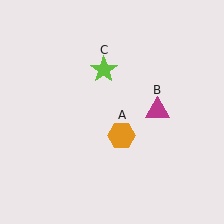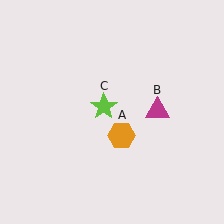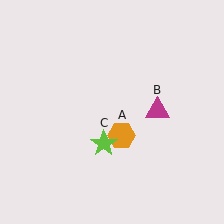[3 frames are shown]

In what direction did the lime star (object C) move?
The lime star (object C) moved down.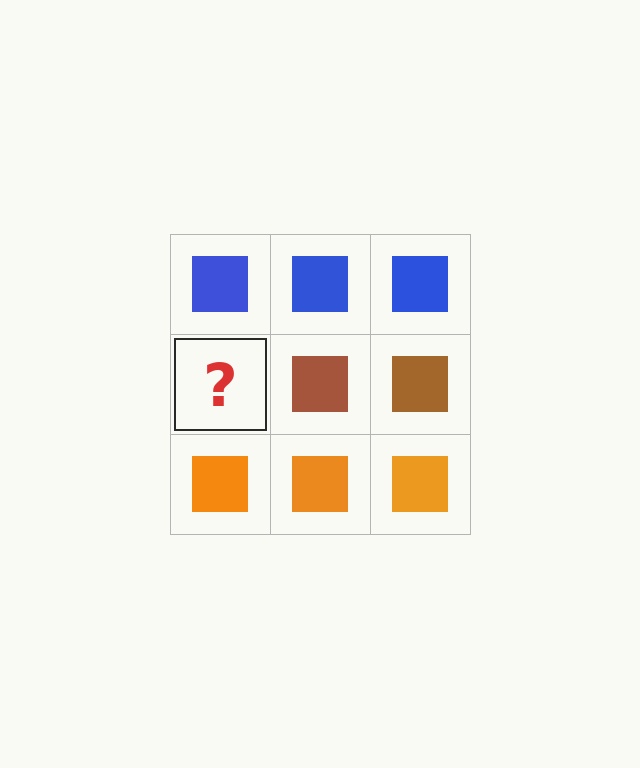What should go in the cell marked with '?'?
The missing cell should contain a brown square.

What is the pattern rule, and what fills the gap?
The rule is that each row has a consistent color. The gap should be filled with a brown square.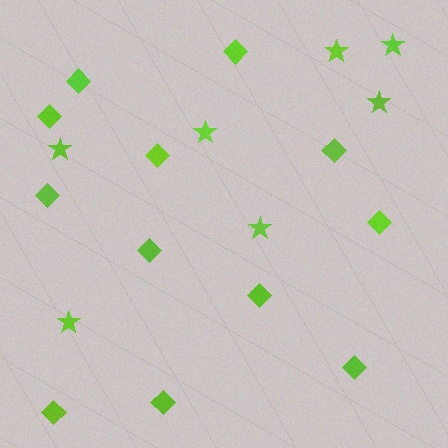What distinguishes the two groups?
There are 2 groups: one group of stars (7) and one group of diamonds (12).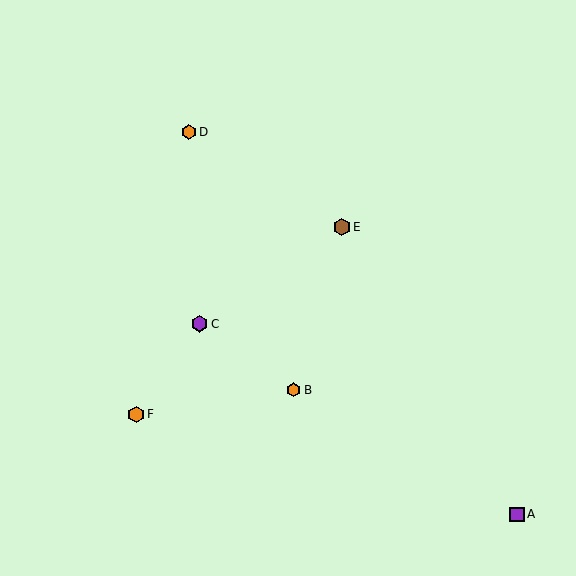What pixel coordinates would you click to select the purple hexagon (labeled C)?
Click at (199, 324) to select the purple hexagon C.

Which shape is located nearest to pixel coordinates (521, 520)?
The purple square (labeled A) at (517, 514) is nearest to that location.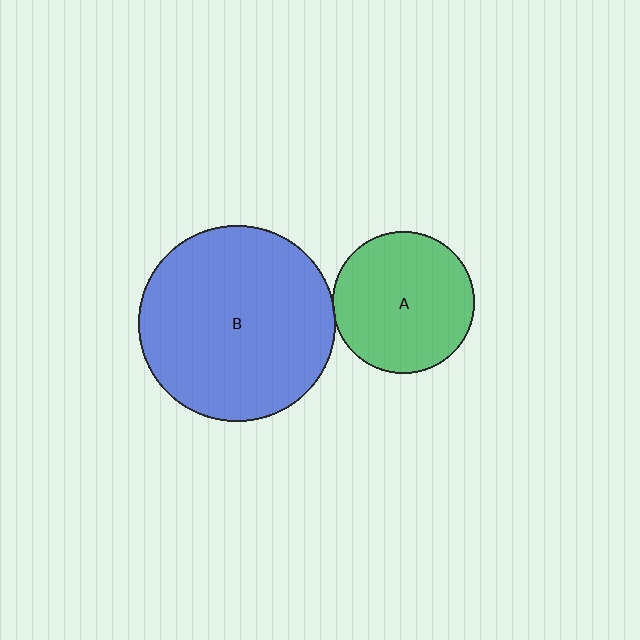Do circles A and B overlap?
Yes.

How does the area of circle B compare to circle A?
Approximately 1.9 times.